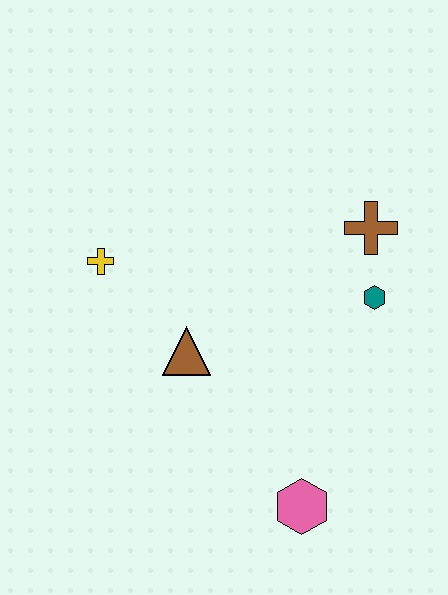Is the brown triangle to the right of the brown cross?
No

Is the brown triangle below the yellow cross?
Yes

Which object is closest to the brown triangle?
The yellow cross is closest to the brown triangle.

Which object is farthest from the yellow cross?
The pink hexagon is farthest from the yellow cross.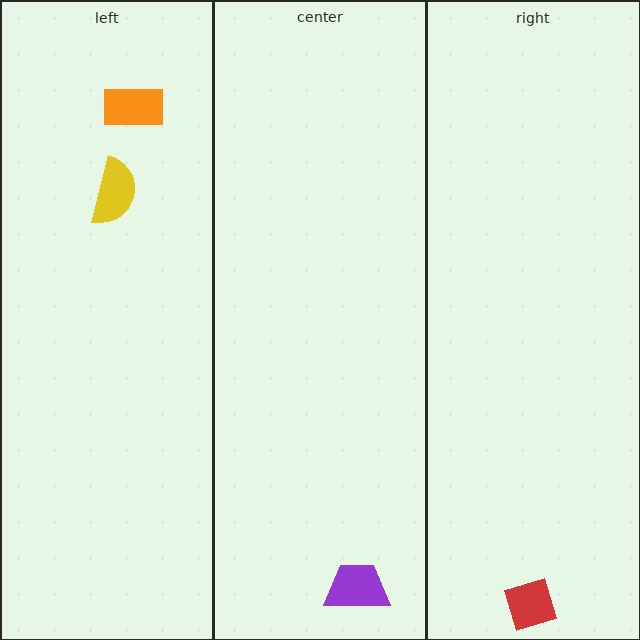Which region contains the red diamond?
The right region.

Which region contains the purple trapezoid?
The center region.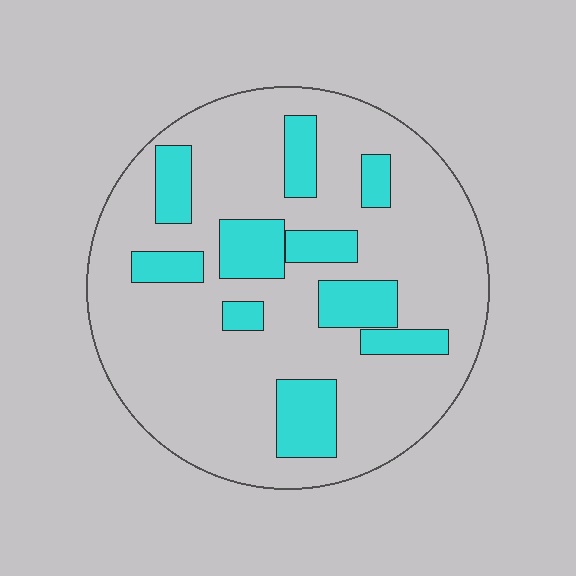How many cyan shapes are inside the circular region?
10.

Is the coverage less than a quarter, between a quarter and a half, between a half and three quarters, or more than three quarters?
Less than a quarter.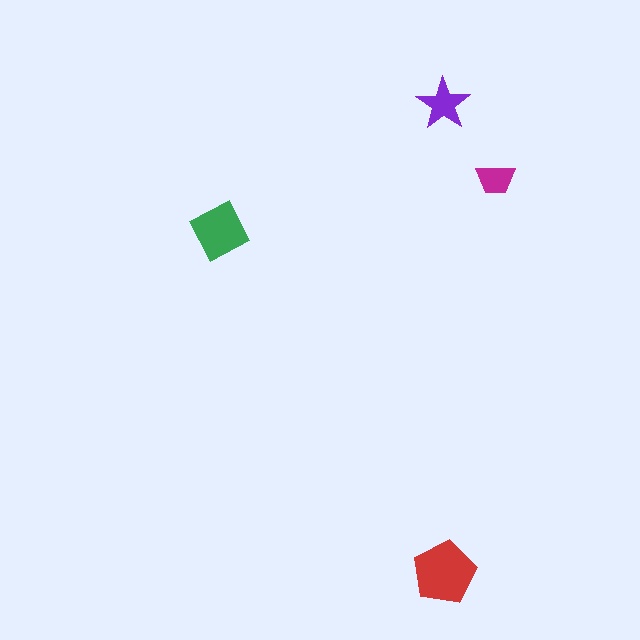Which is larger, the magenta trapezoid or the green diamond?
The green diamond.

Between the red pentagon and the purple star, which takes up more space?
The red pentagon.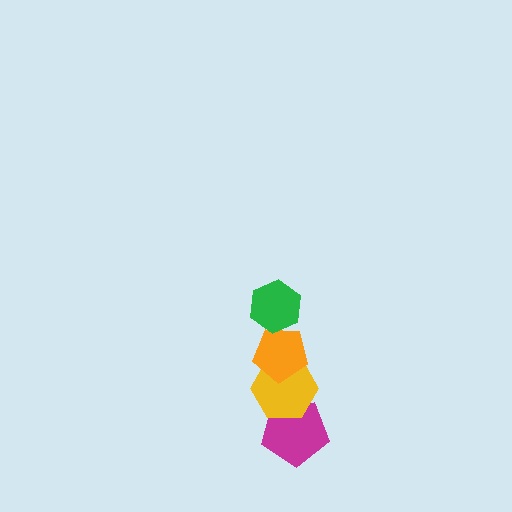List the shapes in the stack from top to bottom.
From top to bottom: the green hexagon, the orange pentagon, the yellow hexagon, the magenta pentagon.